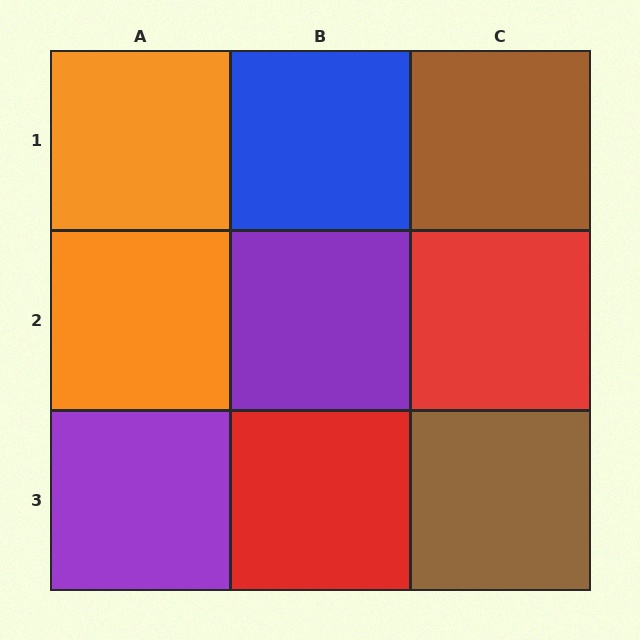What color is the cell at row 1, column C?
Brown.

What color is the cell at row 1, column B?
Blue.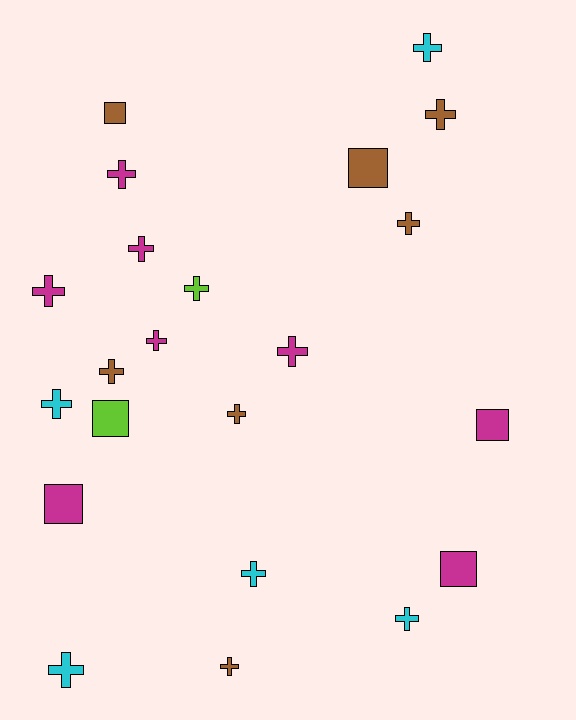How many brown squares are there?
There are 2 brown squares.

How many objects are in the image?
There are 22 objects.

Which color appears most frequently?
Magenta, with 8 objects.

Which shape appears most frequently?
Cross, with 16 objects.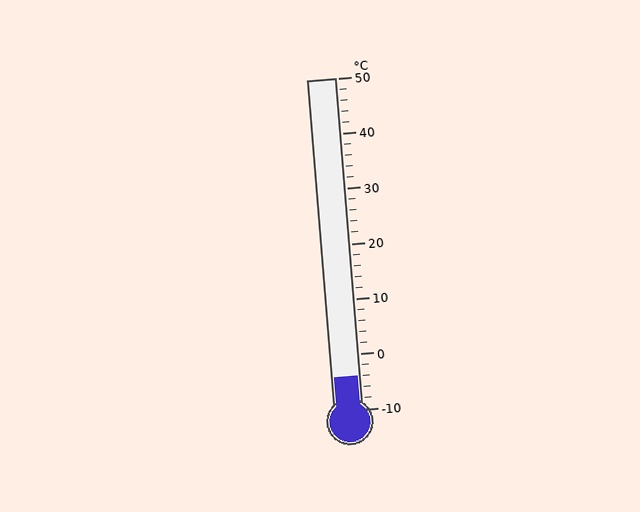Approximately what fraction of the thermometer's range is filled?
The thermometer is filled to approximately 10% of its range.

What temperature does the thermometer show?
The thermometer shows approximately -4°C.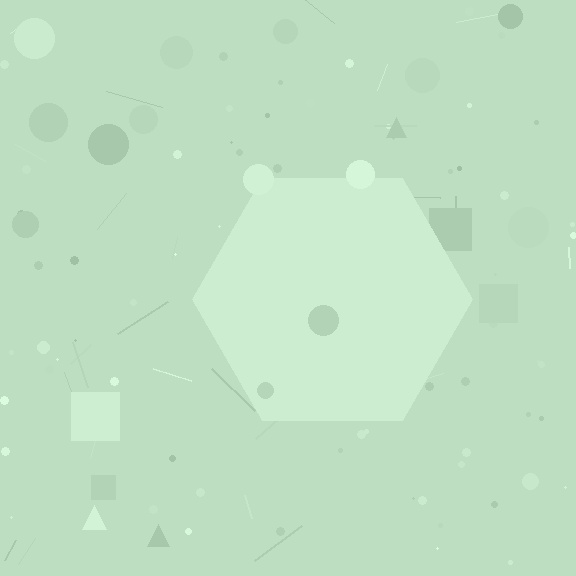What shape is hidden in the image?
A hexagon is hidden in the image.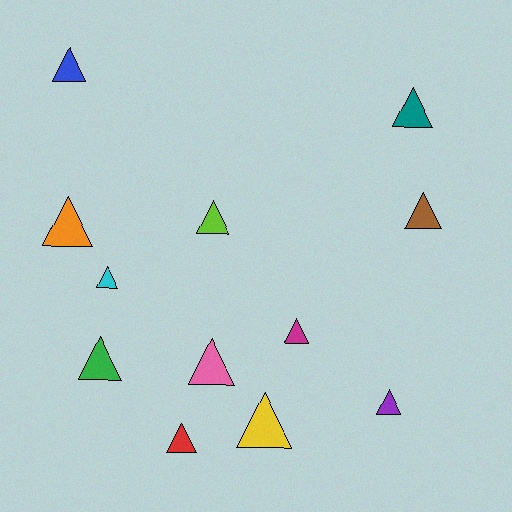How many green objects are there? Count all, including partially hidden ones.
There is 1 green object.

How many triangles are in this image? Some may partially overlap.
There are 12 triangles.